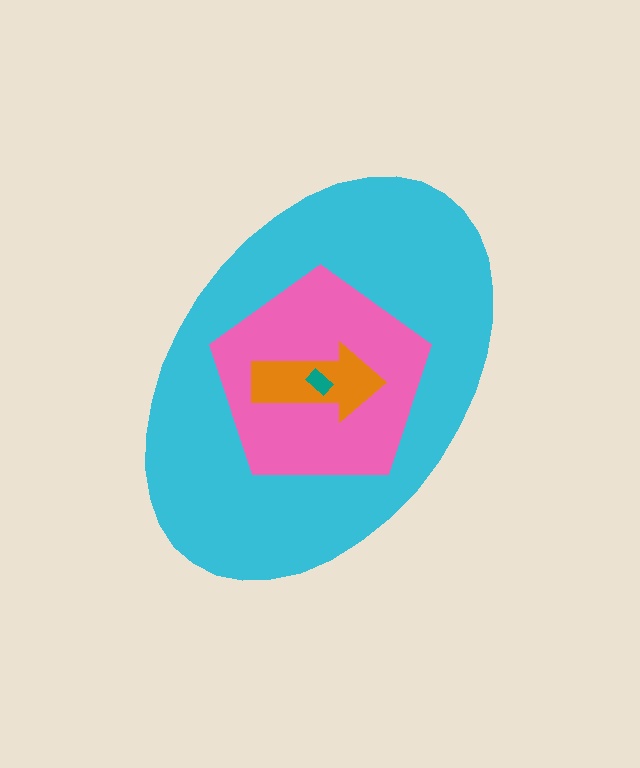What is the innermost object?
The teal rectangle.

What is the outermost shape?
The cyan ellipse.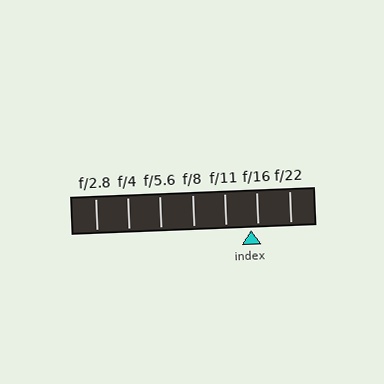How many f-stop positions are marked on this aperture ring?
There are 7 f-stop positions marked.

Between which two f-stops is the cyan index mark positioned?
The index mark is between f/11 and f/16.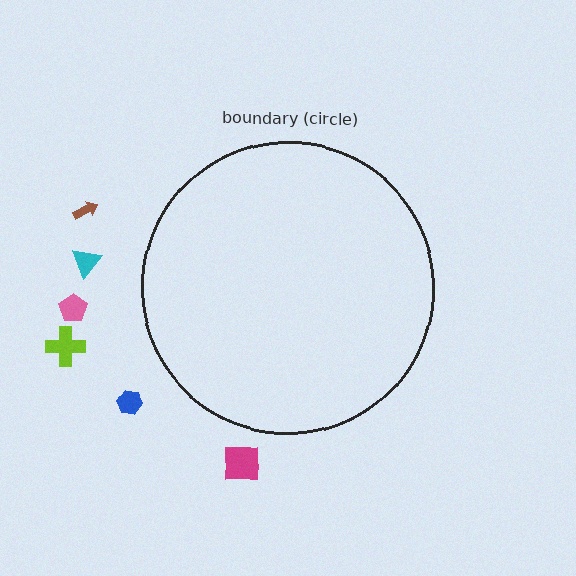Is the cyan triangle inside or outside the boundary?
Outside.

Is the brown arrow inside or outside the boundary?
Outside.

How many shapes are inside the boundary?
0 inside, 6 outside.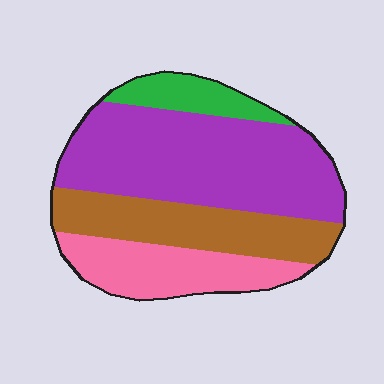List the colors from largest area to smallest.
From largest to smallest: purple, brown, pink, green.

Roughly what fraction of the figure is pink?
Pink takes up about one fifth (1/5) of the figure.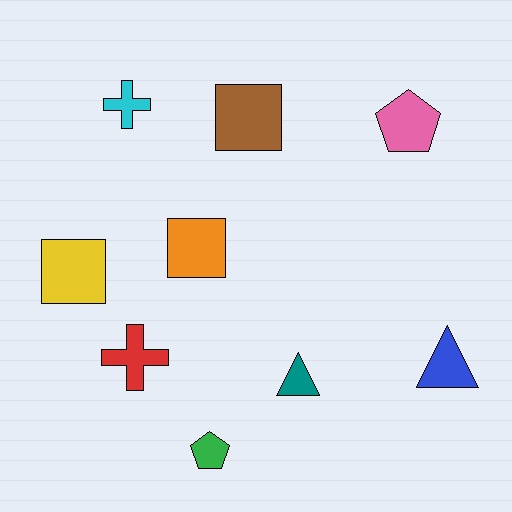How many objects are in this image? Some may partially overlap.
There are 9 objects.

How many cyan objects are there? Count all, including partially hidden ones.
There is 1 cyan object.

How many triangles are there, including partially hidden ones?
There are 2 triangles.